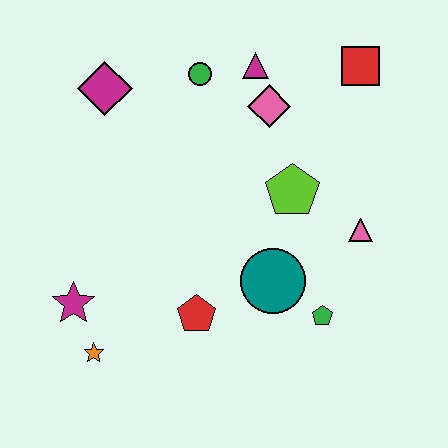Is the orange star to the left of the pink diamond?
Yes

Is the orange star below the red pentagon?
Yes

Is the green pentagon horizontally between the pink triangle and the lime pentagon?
Yes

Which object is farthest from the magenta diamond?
The green pentagon is farthest from the magenta diamond.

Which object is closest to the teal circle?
The green pentagon is closest to the teal circle.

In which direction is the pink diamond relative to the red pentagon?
The pink diamond is above the red pentagon.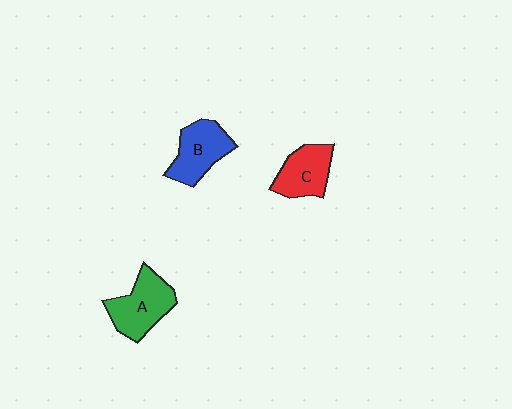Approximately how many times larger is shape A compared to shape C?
Approximately 1.2 times.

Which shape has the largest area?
Shape A (green).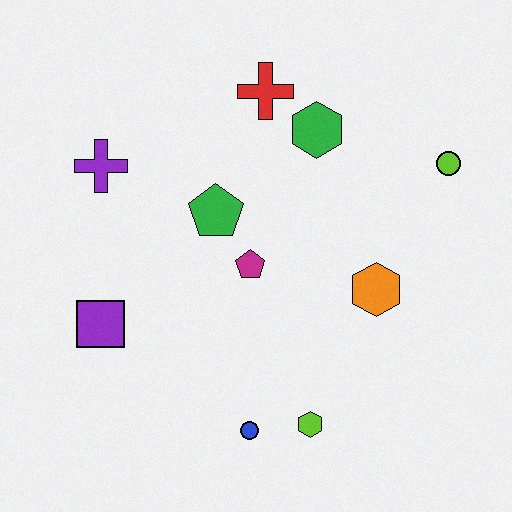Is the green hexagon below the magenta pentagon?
No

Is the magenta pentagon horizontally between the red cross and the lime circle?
No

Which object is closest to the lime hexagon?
The blue circle is closest to the lime hexagon.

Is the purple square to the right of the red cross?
No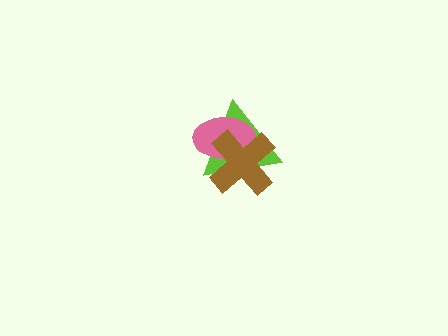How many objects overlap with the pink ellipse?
2 objects overlap with the pink ellipse.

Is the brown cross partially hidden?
No, no other shape covers it.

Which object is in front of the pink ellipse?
The brown cross is in front of the pink ellipse.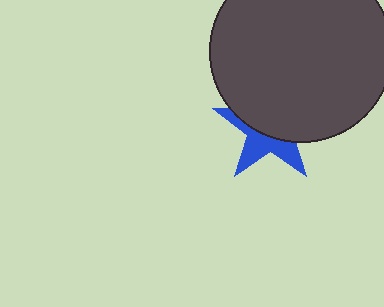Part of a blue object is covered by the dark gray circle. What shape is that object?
It is a star.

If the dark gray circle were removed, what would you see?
You would see the complete blue star.